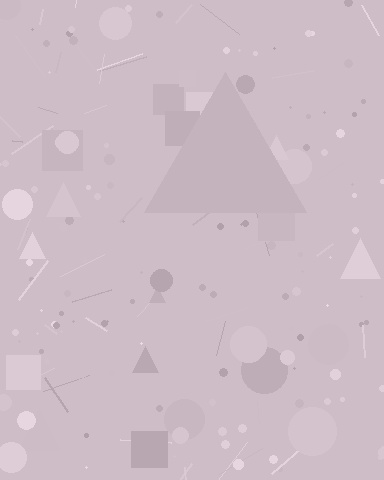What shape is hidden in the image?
A triangle is hidden in the image.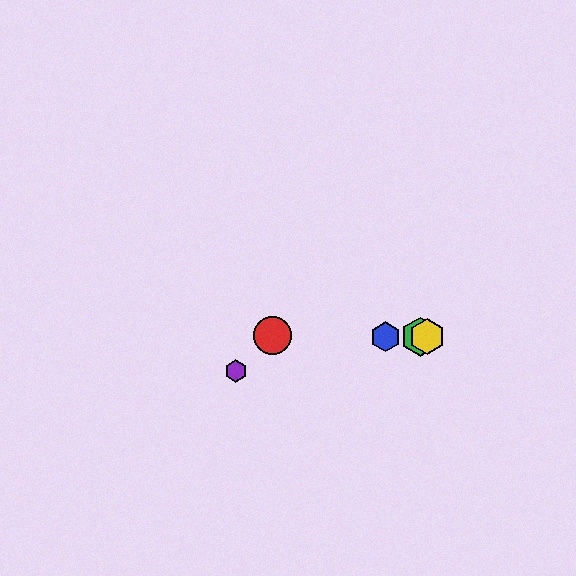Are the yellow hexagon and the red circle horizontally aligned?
Yes, both are at y≈337.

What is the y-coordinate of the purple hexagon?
The purple hexagon is at y≈371.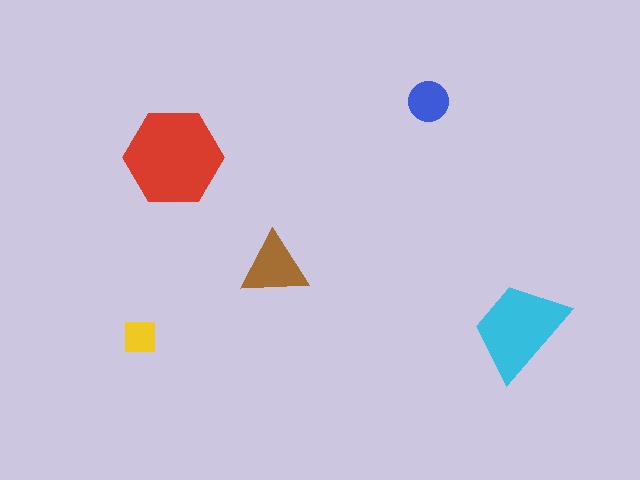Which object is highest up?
The blue circle is topmost.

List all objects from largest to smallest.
The red hexagon, the cyan trapezoid, the brown triangle, the blue circle, the yellow square.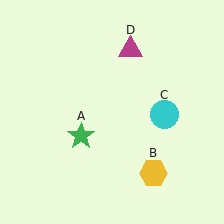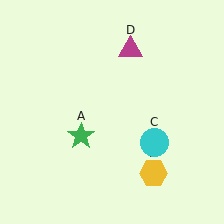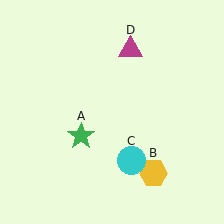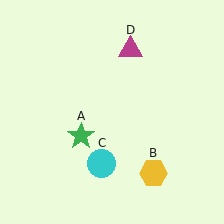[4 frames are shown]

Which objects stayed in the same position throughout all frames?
Green star (object A) and yellow hexagon (object B) and magenta triangle (object D) remained stationary.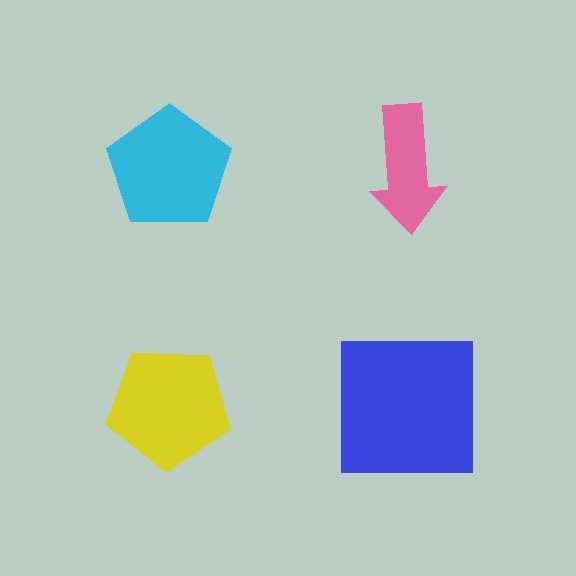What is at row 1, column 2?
A pink arrow.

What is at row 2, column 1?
A yellow pentagon.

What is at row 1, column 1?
A cyan pentagon.